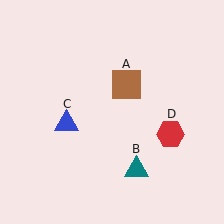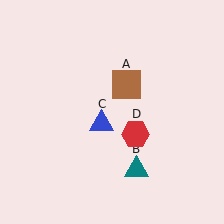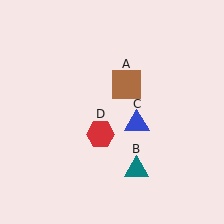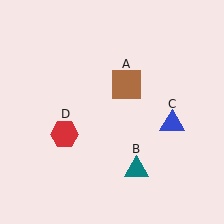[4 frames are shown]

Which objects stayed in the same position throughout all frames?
Brown square (object A) and teal triangle (object B) remained stationary.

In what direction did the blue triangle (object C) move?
The blue triangle (object C) moved right.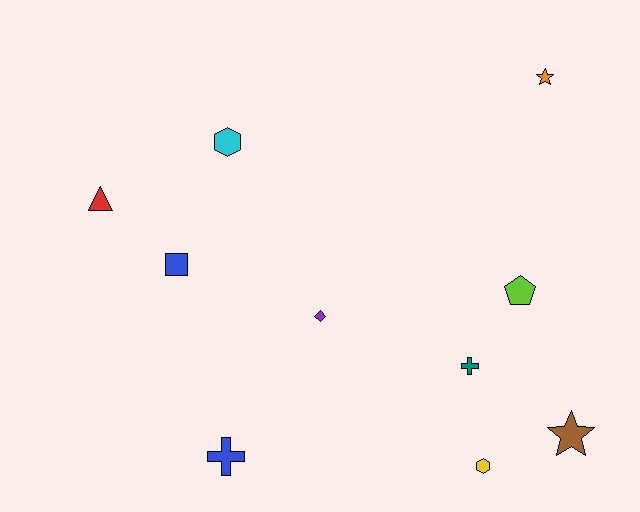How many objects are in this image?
There are 10 objects.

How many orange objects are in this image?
There is 1 orange object.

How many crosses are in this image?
There are 2 crosses.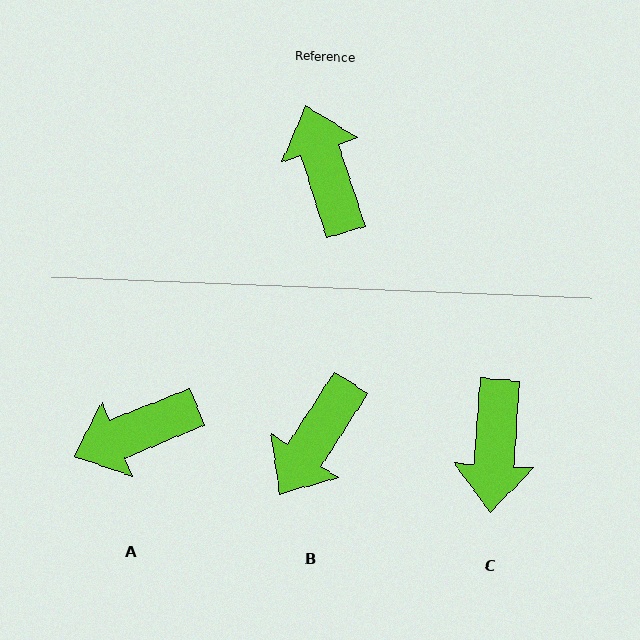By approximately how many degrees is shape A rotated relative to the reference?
Approximately 94 degrees counter-clockwise.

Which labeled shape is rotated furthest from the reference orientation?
C, about 158 degrees away.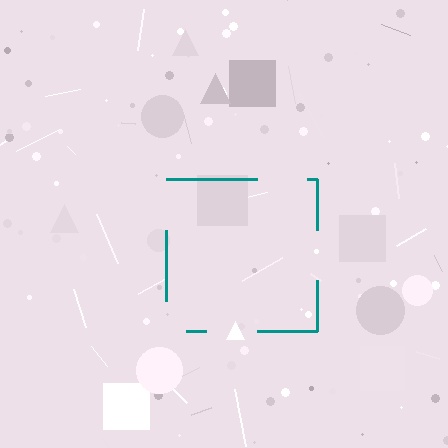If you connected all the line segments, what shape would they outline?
They would outline a square.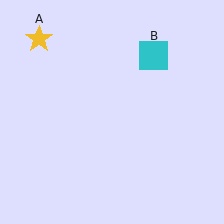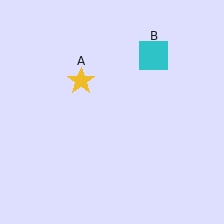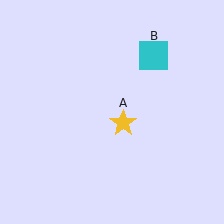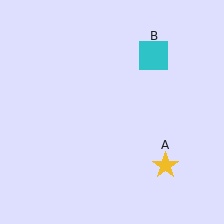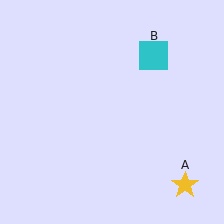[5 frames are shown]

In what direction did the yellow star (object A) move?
The yellow star (object A) moved down and to the right.